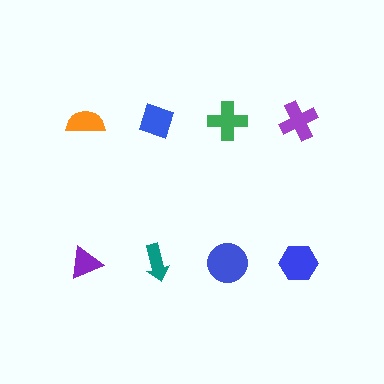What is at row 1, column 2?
A blue diamond.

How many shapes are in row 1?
4 shapes.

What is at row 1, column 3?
A green cross.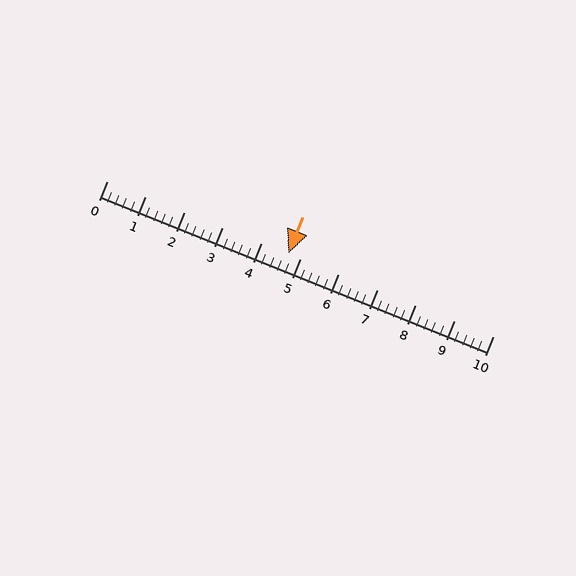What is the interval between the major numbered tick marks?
The major tick marks are spaced 1 units apart.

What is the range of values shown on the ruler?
The ruler shows values from 0 to 10.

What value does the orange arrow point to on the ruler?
The orange arrow points to approximately 4.7.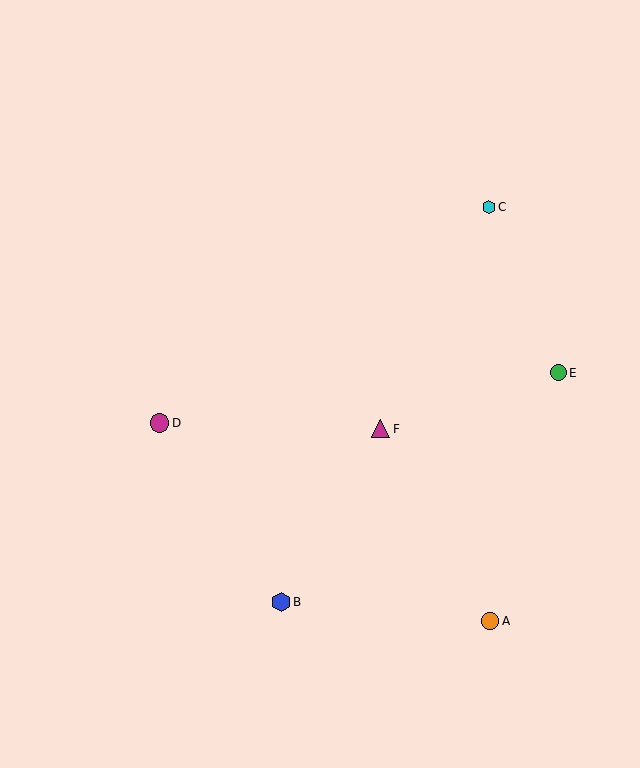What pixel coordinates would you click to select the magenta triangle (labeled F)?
Click at (381, 429) to select the magenta triangle F.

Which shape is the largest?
The blue hexagon (labeled B) is the largest.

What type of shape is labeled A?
Shape A is an orange circle.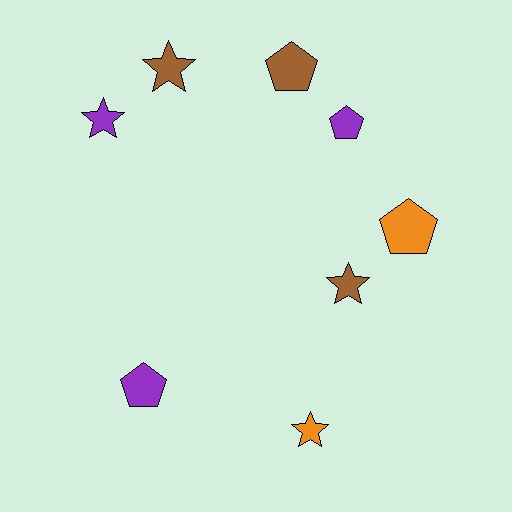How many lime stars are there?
There are no lime stars.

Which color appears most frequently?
Brown, with 3 objects.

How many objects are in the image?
There are 8 objects.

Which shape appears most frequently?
Star, with 4 objects.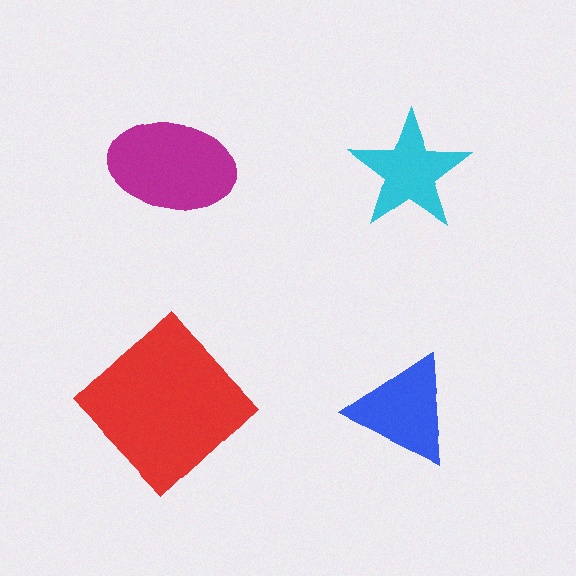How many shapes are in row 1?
2 shapes.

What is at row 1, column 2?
A cyan star.